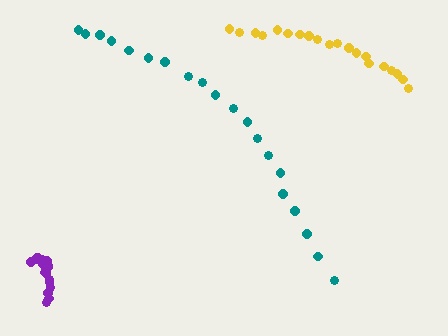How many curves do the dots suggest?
There are 3 distinct paths.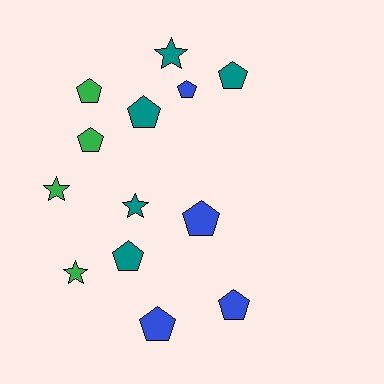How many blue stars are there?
There are no blue stars.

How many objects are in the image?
There are 13 objects.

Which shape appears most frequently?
Pentagon, with 9 objects.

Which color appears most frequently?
Teal, with 5 objects.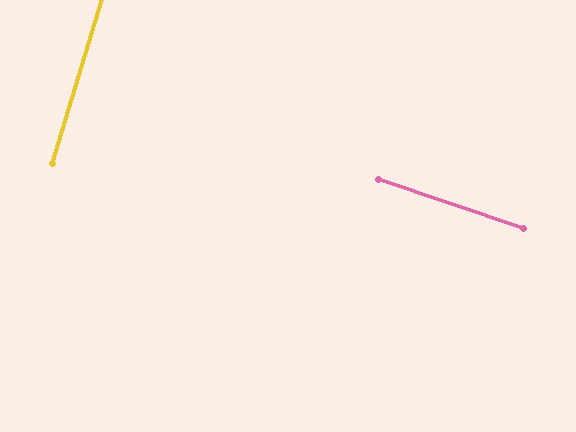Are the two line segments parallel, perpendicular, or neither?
Perpendicular — they meet at approximately 88°.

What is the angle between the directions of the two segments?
Approximately 88 degrees.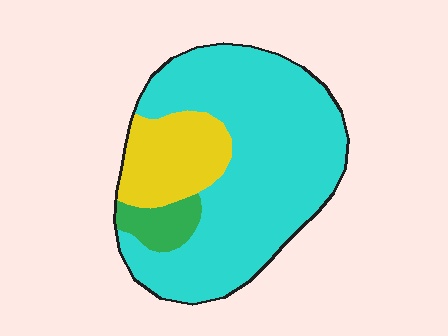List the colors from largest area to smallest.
From largest to smallest: cyan, yellow, green.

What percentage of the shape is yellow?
Yellow covers roughly 20% of the shape.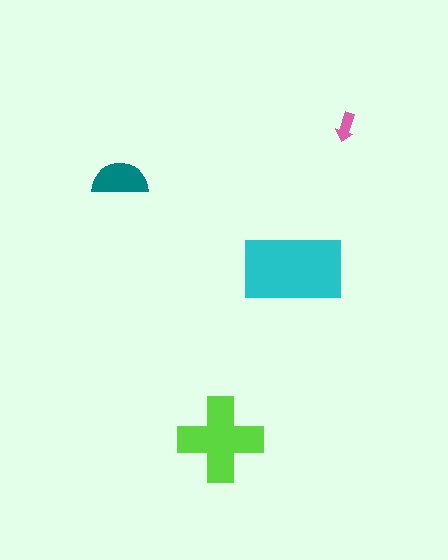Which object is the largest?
The cyan rectangle.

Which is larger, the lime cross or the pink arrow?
The lime cross.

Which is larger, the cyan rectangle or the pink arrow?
The cyan rectangle.